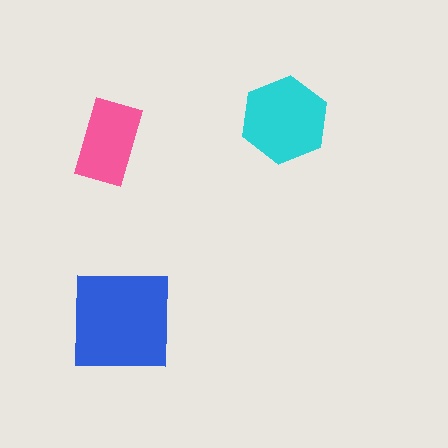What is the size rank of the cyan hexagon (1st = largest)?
2nd.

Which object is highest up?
The cyan hexagon is topmost.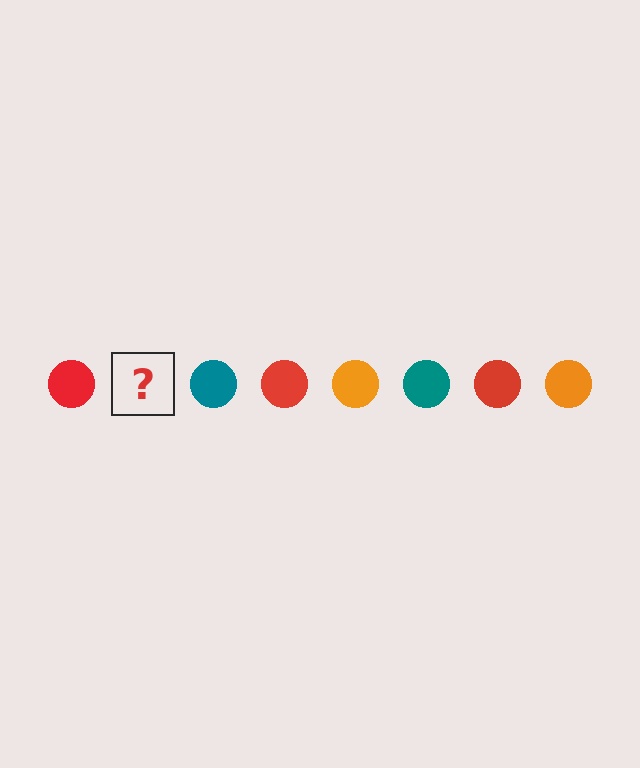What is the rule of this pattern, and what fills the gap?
The rule is that the pattern cycles through red, orange, teal circles. The gap should be filled with an orange circle.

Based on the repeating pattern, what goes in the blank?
The blank should be an orange circle.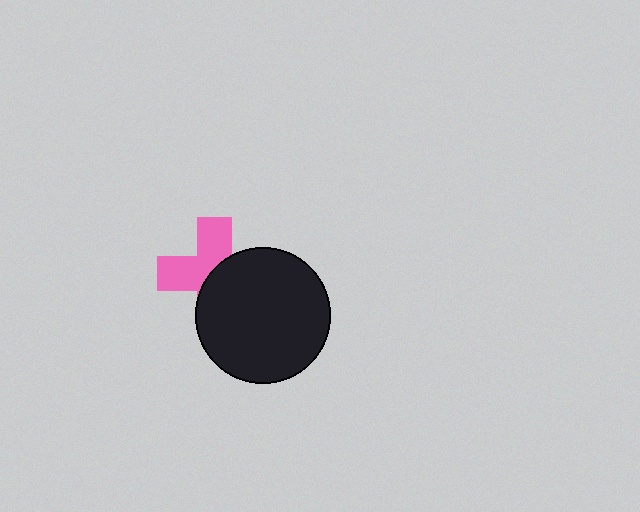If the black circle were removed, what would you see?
You would see the complete pink cross.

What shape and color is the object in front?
The object in front is a black circle.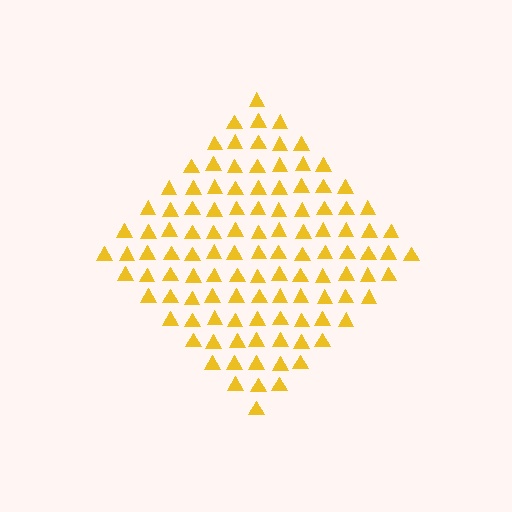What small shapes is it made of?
It is made of small triangles.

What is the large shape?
The large shape is a diamond.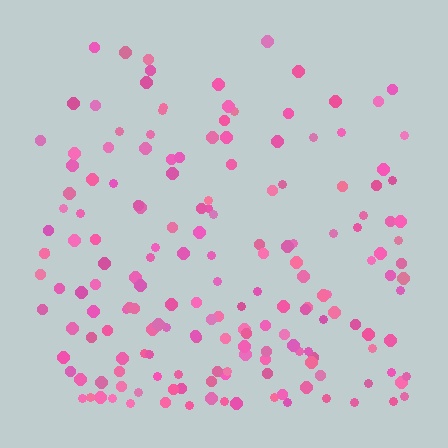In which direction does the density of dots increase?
From top to bottom, with the bottom side densest.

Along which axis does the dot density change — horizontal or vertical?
Vertical.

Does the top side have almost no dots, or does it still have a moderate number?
Still a moderate number, just noticeably fewer than the bottom.